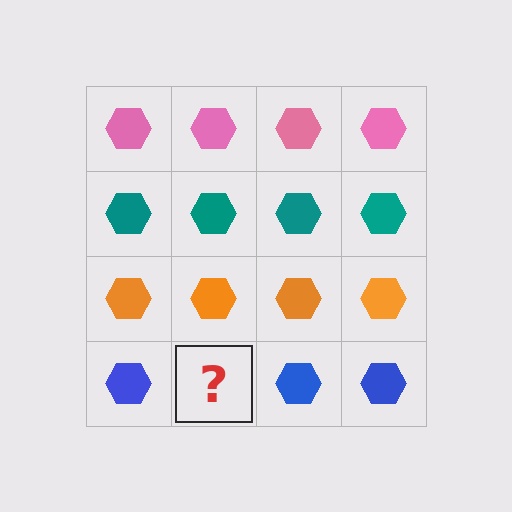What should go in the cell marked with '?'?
The missing cell should contain a blue hexagon.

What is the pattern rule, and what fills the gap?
The rule is that each row has a consistent color. The gap should be filled with a blue hexagon.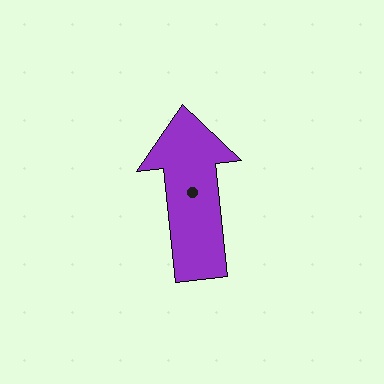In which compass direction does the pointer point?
North.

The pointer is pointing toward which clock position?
Roughly 12 o'clock.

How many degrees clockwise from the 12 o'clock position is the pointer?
Approximately 354 degrees.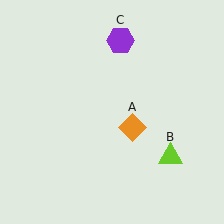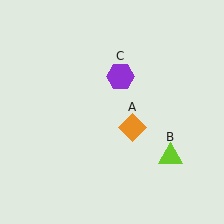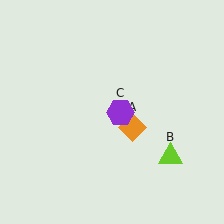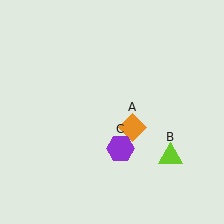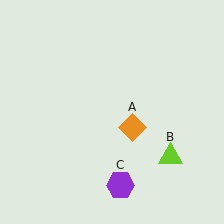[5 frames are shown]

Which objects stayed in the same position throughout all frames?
Orange diamond (object A) and lime triangle (object B) remained stationary.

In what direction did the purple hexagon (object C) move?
The purple hexagon (object C) moved down.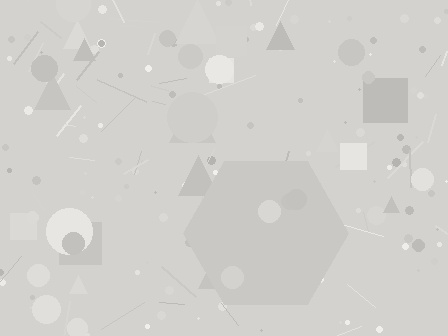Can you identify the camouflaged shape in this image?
The camouflaged shape is a hexagon.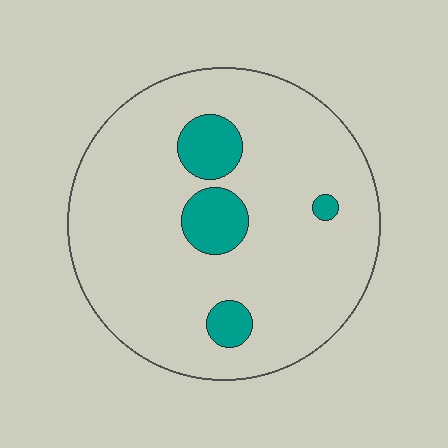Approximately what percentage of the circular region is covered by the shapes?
Approximately 10%.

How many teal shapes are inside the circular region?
4.